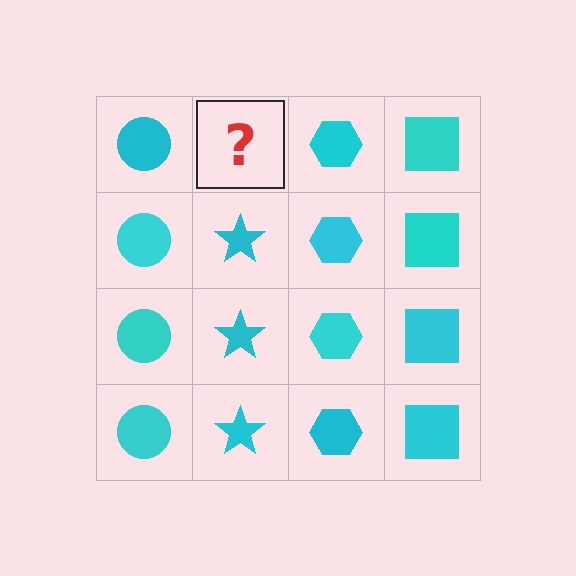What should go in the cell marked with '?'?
The missing cell should contain a cyan star.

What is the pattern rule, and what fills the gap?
The rule is that each column has a consistent shape. The gap should be filled with a cyan star.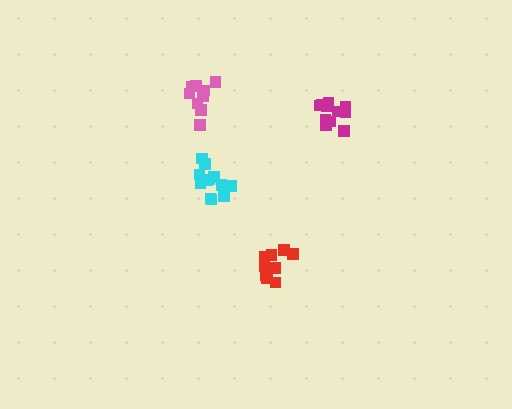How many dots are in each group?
Group 1: 10 dots, Group 2: 11 dots, Group 3: 11 dots, Group 4: 12 dots (44 total).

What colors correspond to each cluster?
The clusters are colored: pink, magenta, red, cyan.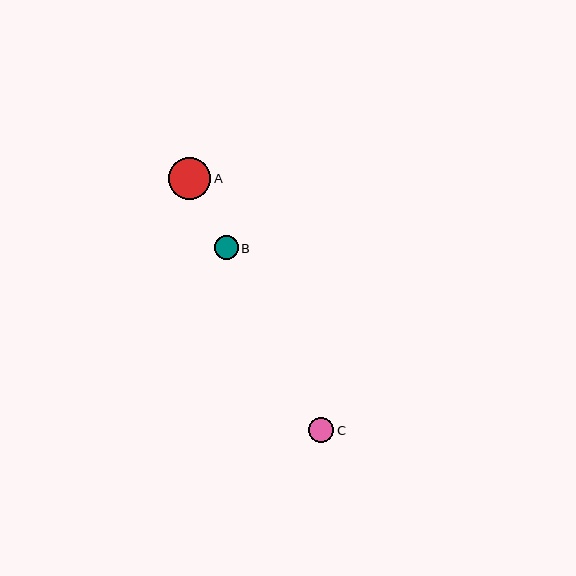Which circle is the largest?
Circle A is the largest with a size of approximately 42 pixels.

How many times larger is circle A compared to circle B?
Circle A is approximately 1.7 times the size of circle B.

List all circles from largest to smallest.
From largest to smallest: A, C, B.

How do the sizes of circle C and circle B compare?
Circle C and circle B are approximately the same size.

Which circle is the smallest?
Circle B is the smallest with a size of approximately 24 pixels.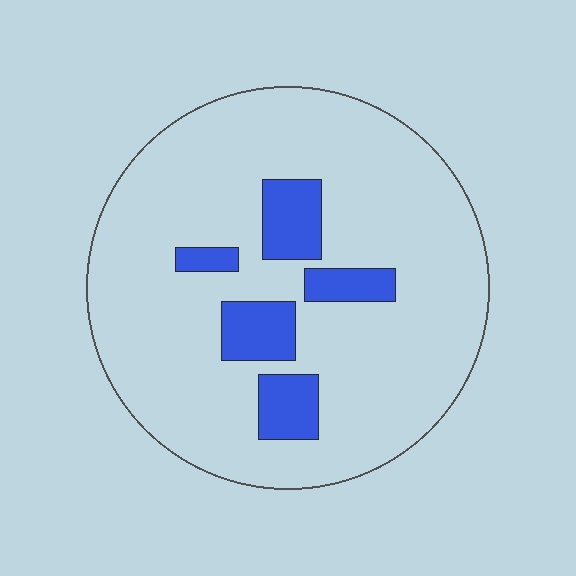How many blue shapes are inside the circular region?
5.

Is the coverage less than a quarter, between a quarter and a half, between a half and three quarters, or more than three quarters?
Less than a quarter.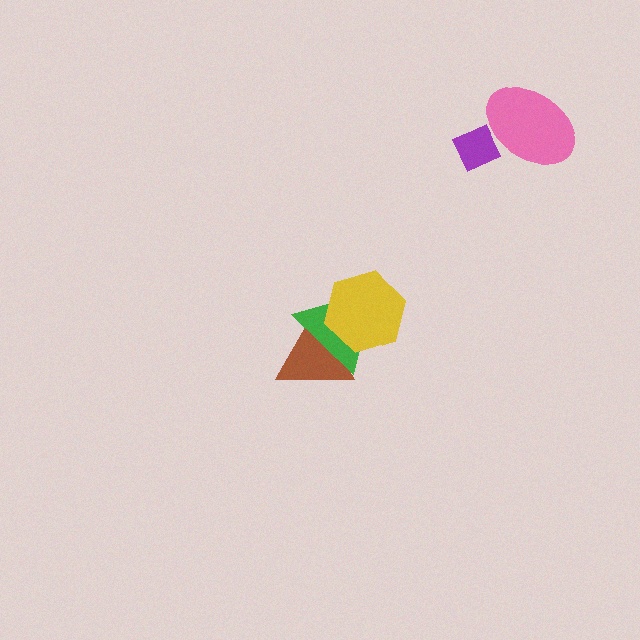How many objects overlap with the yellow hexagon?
2 objects overlap with the yellow hexagon.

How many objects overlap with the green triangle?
2 objects overlap with the green triangle.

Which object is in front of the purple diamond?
The pink ellipse is in front of the purple diamond.